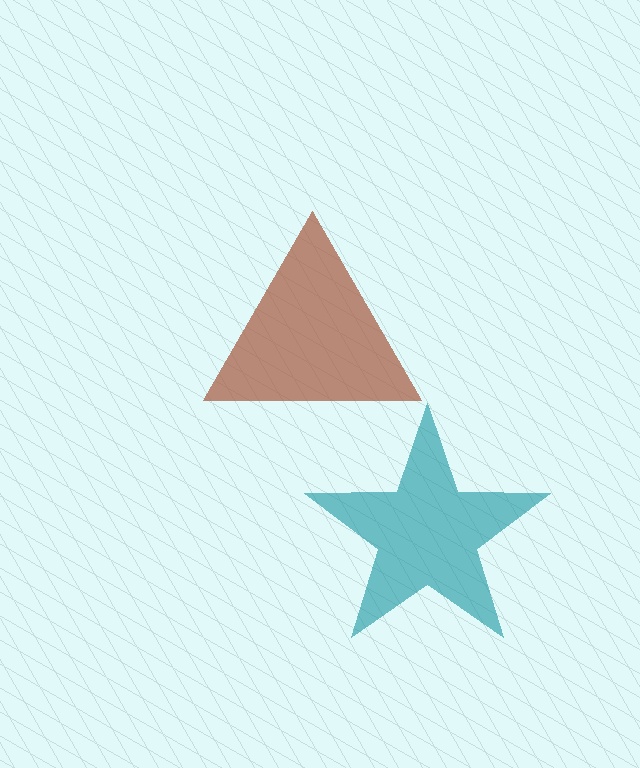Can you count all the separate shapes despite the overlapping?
Yes, there are 2 separate shapes.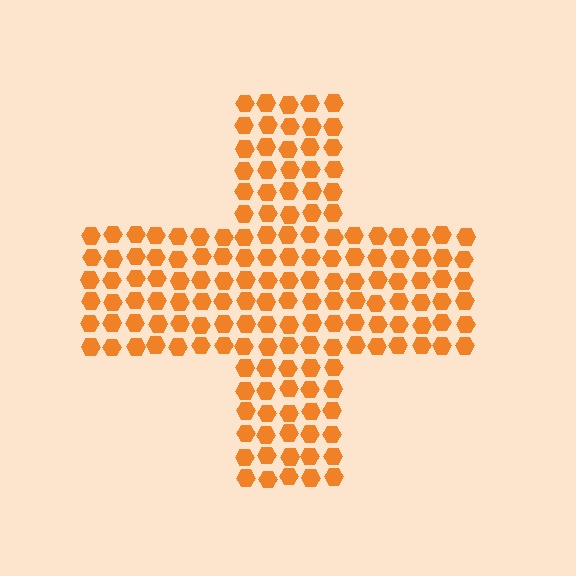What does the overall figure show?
The overall figure shows a cross.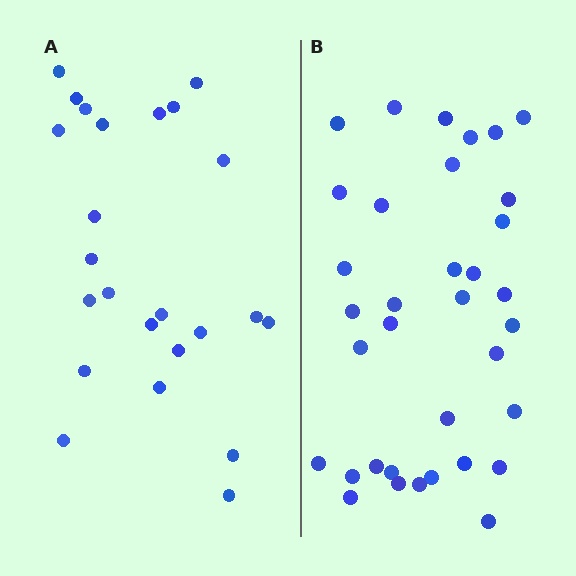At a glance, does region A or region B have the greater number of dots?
Region B (the right region) has more dots.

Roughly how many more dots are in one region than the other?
Region B has roughly 12 or so more dots than region A.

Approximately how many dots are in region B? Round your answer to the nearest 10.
About 40 dots. (The exact count is 35, which rounds to 40.)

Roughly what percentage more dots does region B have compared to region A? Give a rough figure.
About 45% more.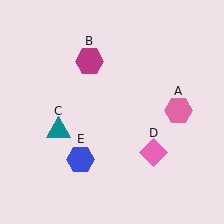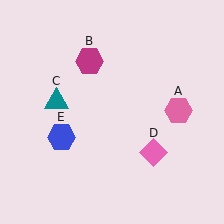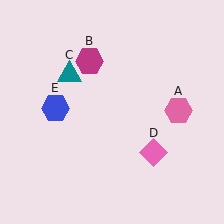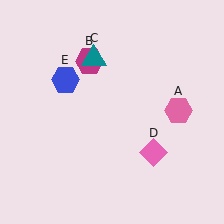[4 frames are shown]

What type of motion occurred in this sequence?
The teal triangle (object C), blue hexagon (object E) rotated clockwise around the center of the scene.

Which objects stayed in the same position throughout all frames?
Pink hexagon (object A) and magenta hexagon (object B) and pink diamond (object D) remained stationary.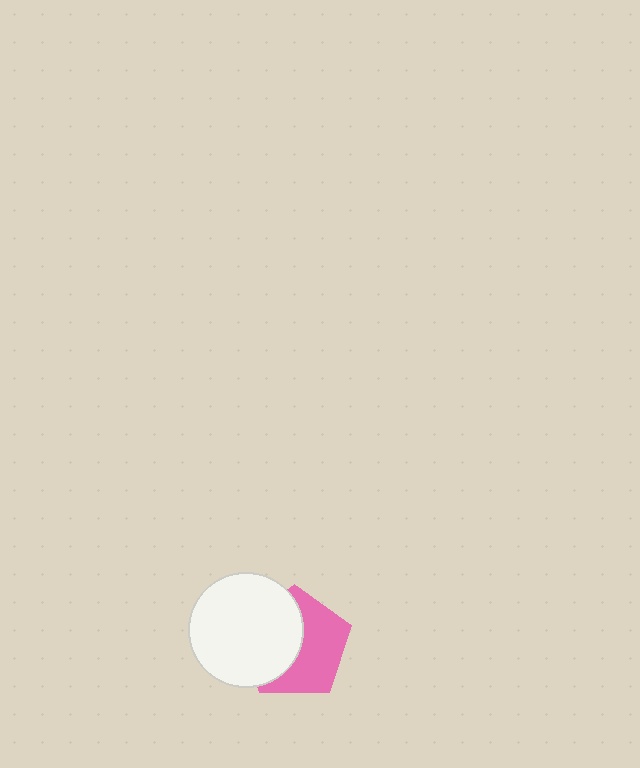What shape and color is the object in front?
The object in front is a white circle.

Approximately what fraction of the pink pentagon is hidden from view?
Roughly 47% of the pink pentagon is hidden behind the white circle.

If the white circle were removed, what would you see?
You would see the complete pink pentagon.